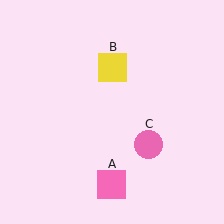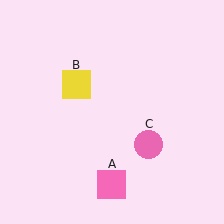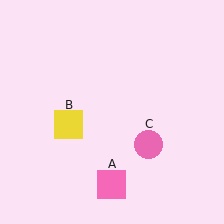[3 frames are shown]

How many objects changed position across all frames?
1 object changed position: yellow square (object B).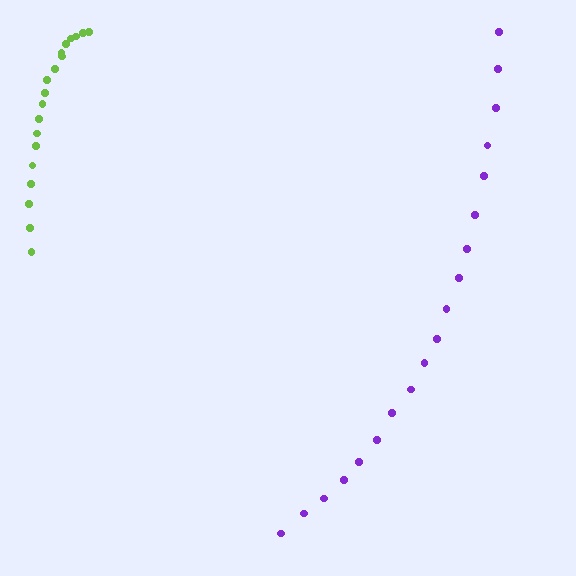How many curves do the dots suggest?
There are 2 distinct paths.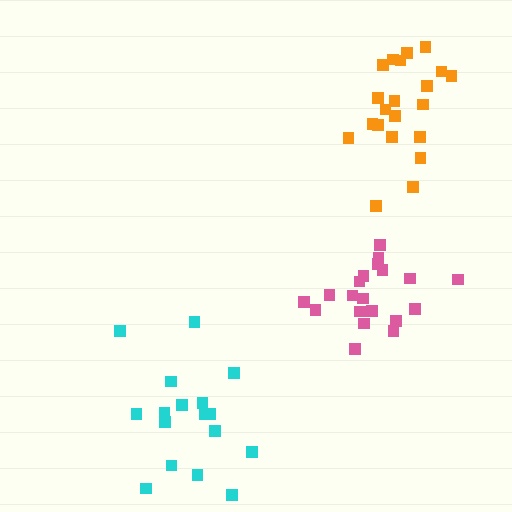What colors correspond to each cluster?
The clusters are colored: orange, pink, cyan.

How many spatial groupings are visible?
There are 3 spatial groupings.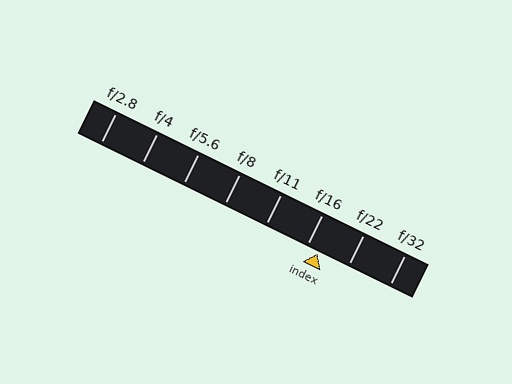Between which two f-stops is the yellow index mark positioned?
The index mark is between f/16 and f/22.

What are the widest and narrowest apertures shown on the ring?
The widest aperture shown is f/2.8 and the narrowest is f/32.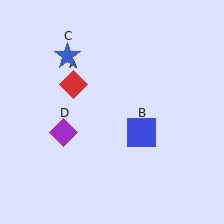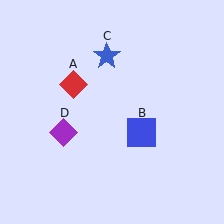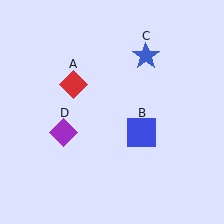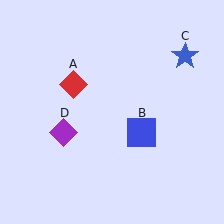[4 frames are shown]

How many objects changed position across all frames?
1 object changed position: blue star (object C).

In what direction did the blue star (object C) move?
The blue star (object C) moved right.